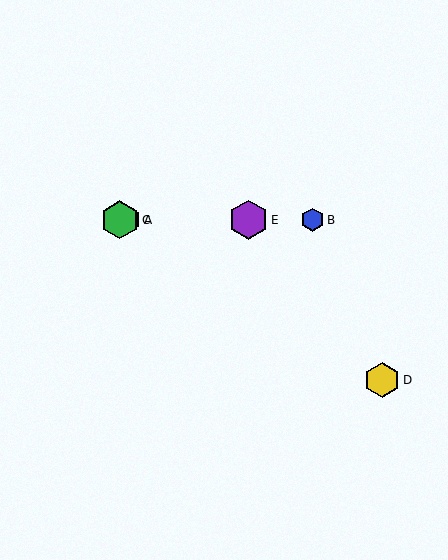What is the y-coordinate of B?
Object B is at y≈220.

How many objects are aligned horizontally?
4 objects (A, B, C, E) are aligned horizontally.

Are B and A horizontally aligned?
Yes, both are at y≈220.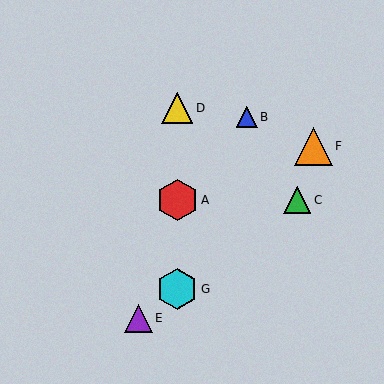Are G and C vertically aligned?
No, G is at x≈177 and C is at x≈297.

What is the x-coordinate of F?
Object F is at x≈313.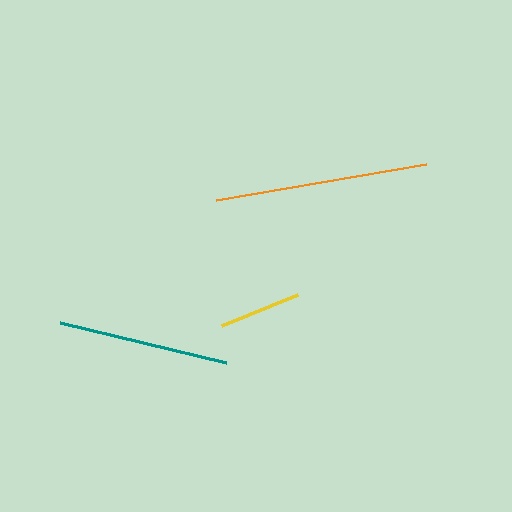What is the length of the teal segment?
The teal segment is approximately 171 pixels long.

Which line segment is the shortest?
The yellow line is the shortest at approximately 83 pixels.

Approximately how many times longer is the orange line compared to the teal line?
The orange line is approximately 1.2 times the length of the teal line.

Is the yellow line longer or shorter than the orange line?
The orange line is longer than the yellow line.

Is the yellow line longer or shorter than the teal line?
The teal line is longer than the yellow line.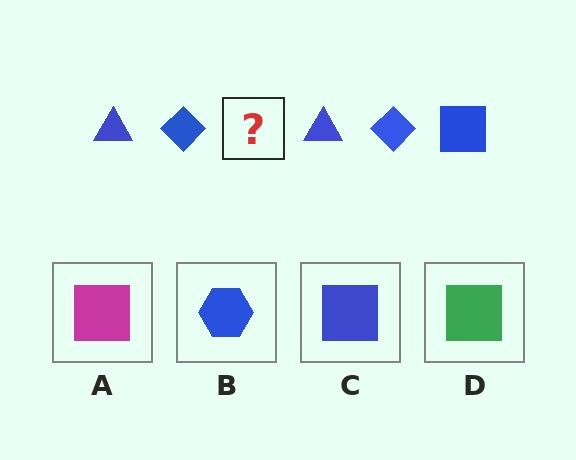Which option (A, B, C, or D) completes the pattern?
C.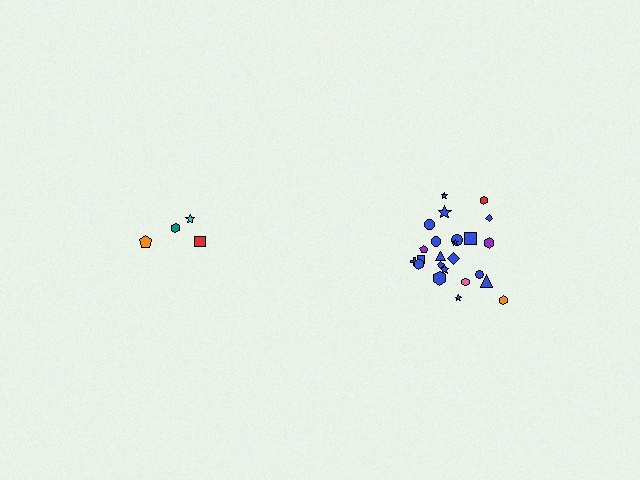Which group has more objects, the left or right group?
The right group.